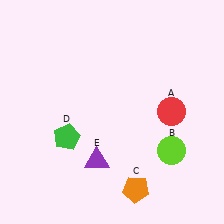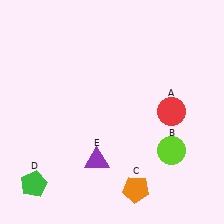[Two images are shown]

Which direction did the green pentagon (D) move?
The green pentagon (D) moved down.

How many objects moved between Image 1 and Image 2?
1 object moved between the two images.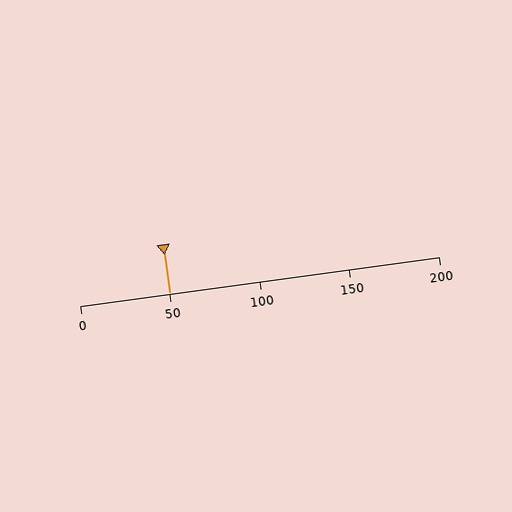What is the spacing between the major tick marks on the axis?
The major ticks are spaced 50 apart.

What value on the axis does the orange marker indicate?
The marker indicates approximately 50.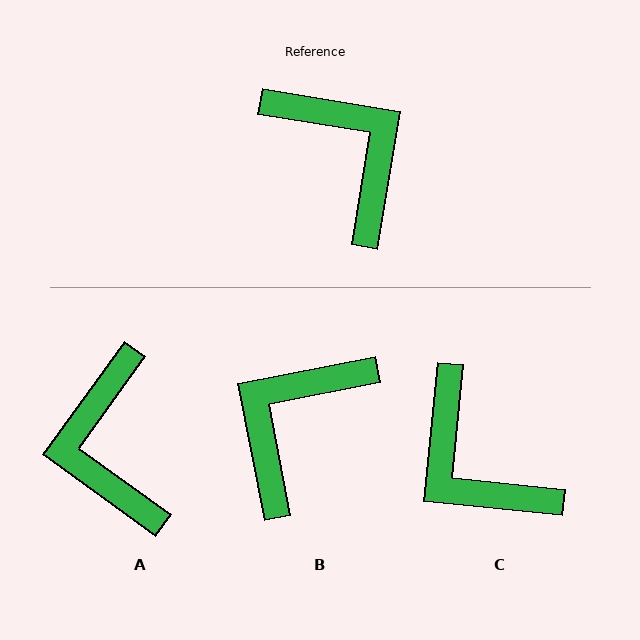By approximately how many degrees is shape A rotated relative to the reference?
Approximately 153 degrees counter-clockwise.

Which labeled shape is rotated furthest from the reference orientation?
C, about 177 degrees away.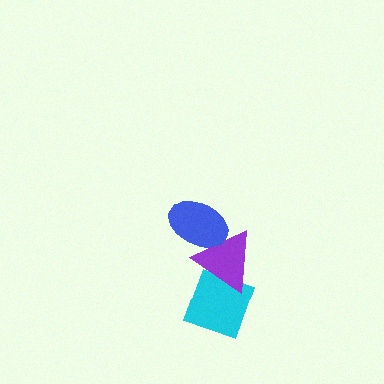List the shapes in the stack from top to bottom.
From top to bottom: the blue ellipse, the purple triangle, the cyan diamond.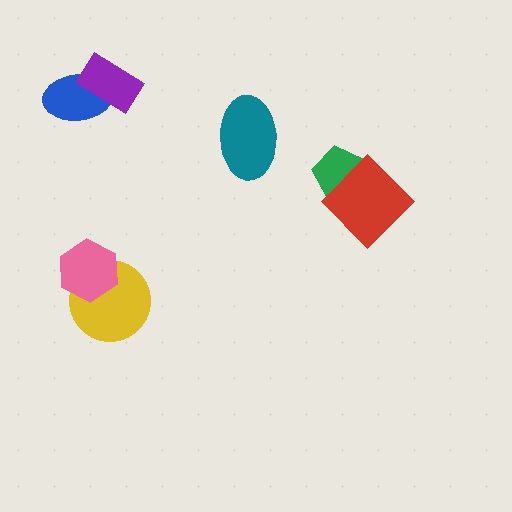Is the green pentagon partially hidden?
Yes, it is partially covered by another shape.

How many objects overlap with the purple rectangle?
1 object overlaps with the purple rectangle.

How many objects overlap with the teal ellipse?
0 objects overlap with the teal ellipse.